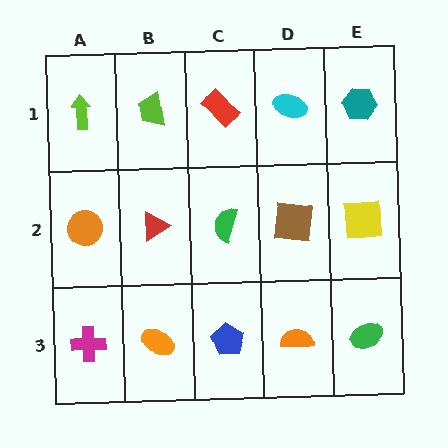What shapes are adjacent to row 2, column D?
A cyan ellipse (row 1, column D), an orange semicircle (row 3, column D), a green semicircle (row 2, column C), a yellow square (row 2, column E).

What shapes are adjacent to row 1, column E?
A yellow square (row 2, column E), a cyan ellipse (row 1, column D).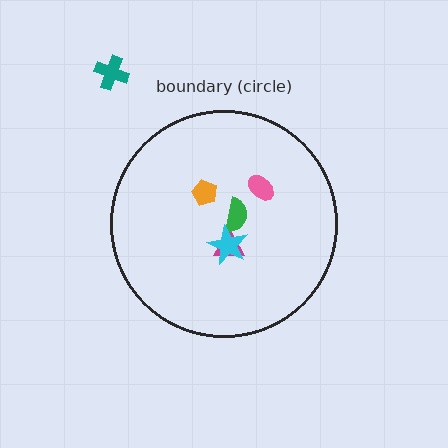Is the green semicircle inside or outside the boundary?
Inside.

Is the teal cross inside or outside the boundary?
Outside.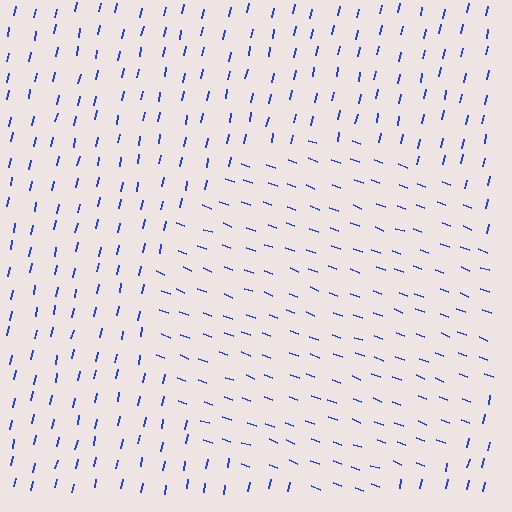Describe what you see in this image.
The image is filled with small blue line segments. A circle region in the image has lines oriented differently from the surrounding lines, creating a visible texture boundary.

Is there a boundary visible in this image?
Yes, there is a texture boundary formed by a change in line orientation.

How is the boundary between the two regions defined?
The boundary is defined purely by a change in line orientation (approximately 82 degrees difference). All lines are the same color and thickness.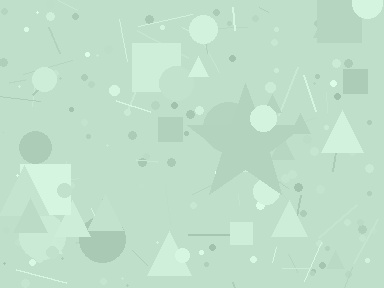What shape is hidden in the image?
A star is hidden in the image.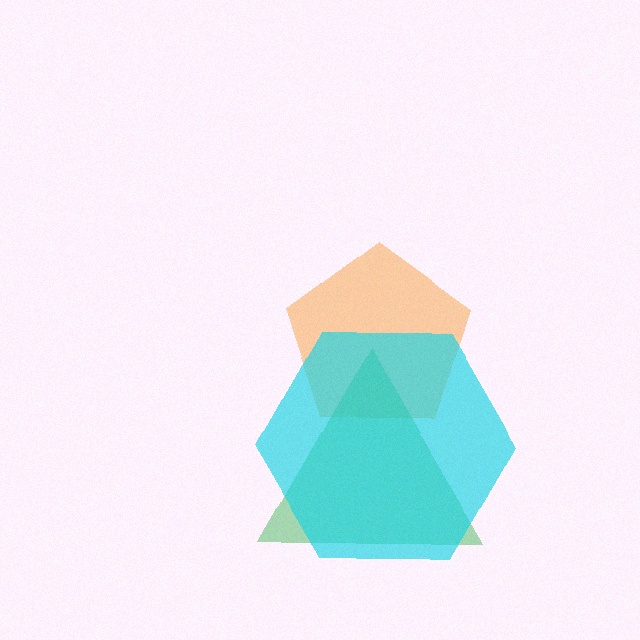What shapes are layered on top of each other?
The layered shapes are: an orange pentagon, a green triangle, a cyan hexagon.